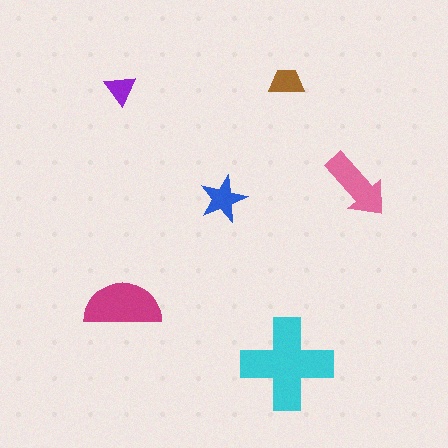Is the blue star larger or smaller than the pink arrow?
Smaller.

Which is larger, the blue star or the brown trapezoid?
The blue star.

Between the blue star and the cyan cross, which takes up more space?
The cyan cross.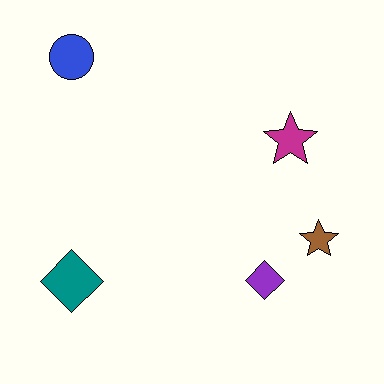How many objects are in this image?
There are 5 objects.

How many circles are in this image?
There is 1 circle.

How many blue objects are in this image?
There is 1 blue object.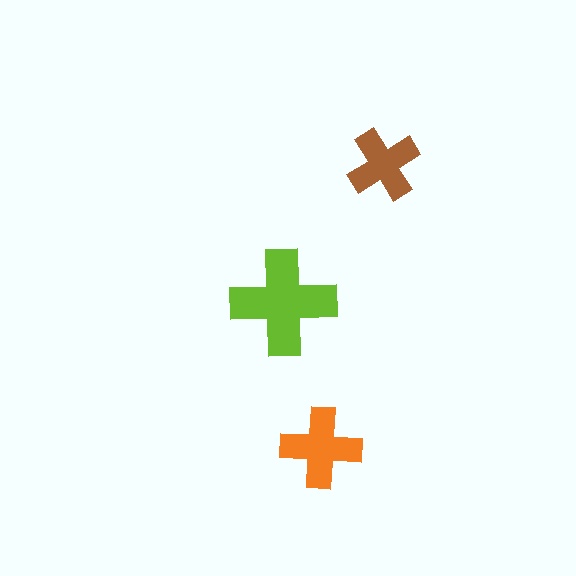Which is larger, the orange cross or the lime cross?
The lime one.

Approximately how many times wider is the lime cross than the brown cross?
About 1.5 times wider.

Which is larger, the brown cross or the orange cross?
The orange one.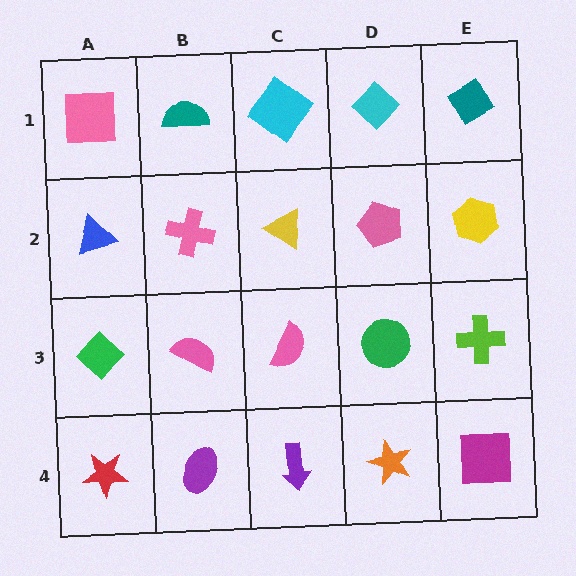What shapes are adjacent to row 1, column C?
A yellow triangle (row 2, column C), a teal semicircle (row 1, column B), a cyan diamond (row 1, column D).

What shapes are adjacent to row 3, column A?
A blue triangle (row 2, column A), a red star (row 4, column A), a pink semicircle (row 3, column B).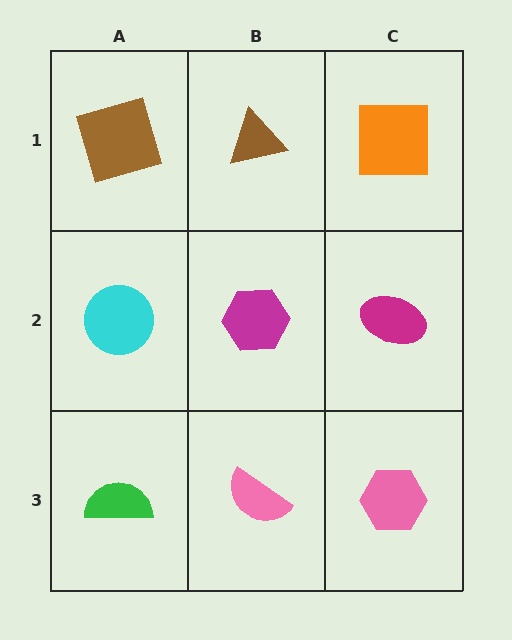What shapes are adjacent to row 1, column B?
A magenta hexagon (row 2, column B), a brown square (row 1, column A), an orange square (row 1, column C).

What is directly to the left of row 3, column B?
A green semicircle.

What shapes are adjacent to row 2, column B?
A brown triangle (row 1, column B), a pink semicircle (row 3, column B), a cyan circle (row 2, column A), a magenta ellipse (row 2, column C).